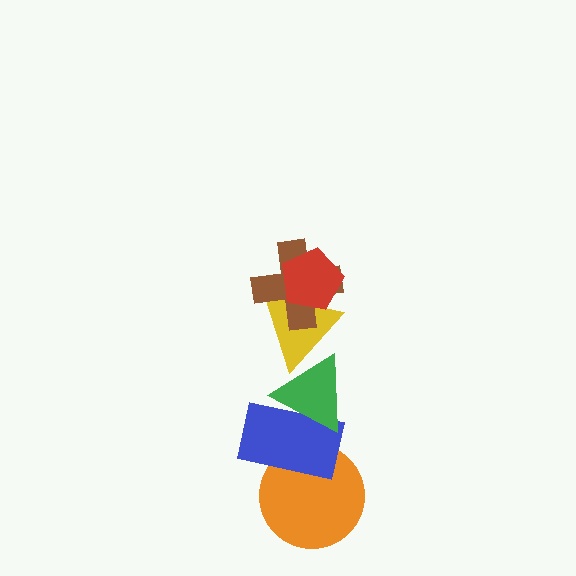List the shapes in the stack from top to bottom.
From top to bottom: the red pentagon, the brown cross, the yellow triangle, the green triangle, the blue rectangle, the orange circle.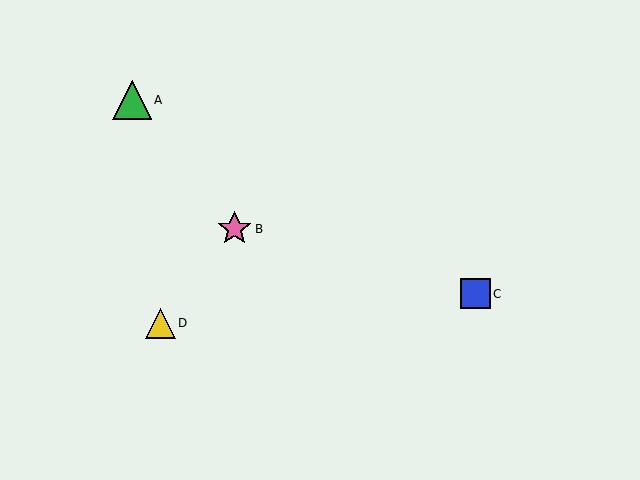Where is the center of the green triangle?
The center of the green triangle is at (132, 100).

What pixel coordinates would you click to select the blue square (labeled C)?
Click at (475, 294) to select the blue square C.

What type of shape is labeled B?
Shape B is a pink star.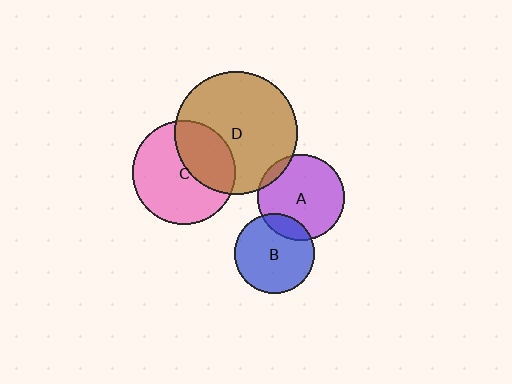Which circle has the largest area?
Circle D (brown).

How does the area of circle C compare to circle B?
Approximately 1.7 times.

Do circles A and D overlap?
Yes.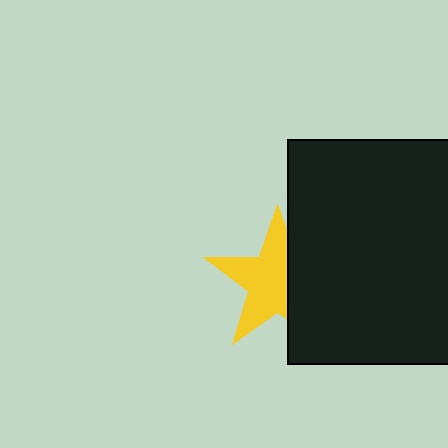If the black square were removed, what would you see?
You would see the complete yellow star.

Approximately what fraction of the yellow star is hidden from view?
Roughly 37% of the yellow star is hidden behind the black square.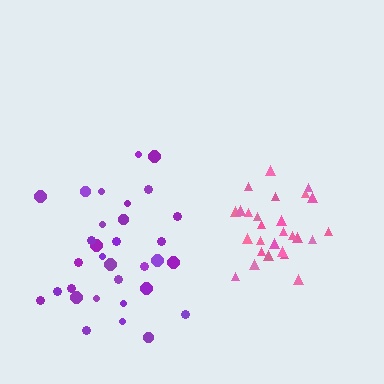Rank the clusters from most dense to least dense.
pink, purple.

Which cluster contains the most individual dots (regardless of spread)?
Purple (32).